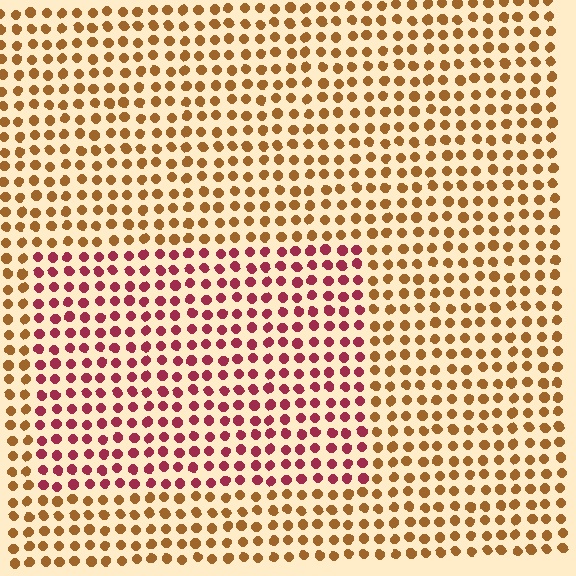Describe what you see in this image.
The image is filled with small brown elements in a uniform arrangement. A rectangle-shaped region is visible where the elements are tinted to a slightly different hue, forming a subtle color boundary.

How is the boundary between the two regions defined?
The boundary is defined purely by a slight shift in hue (about 47 degrees). Spacing, size, and orientation are identical on both sides.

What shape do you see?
I see a rectangle.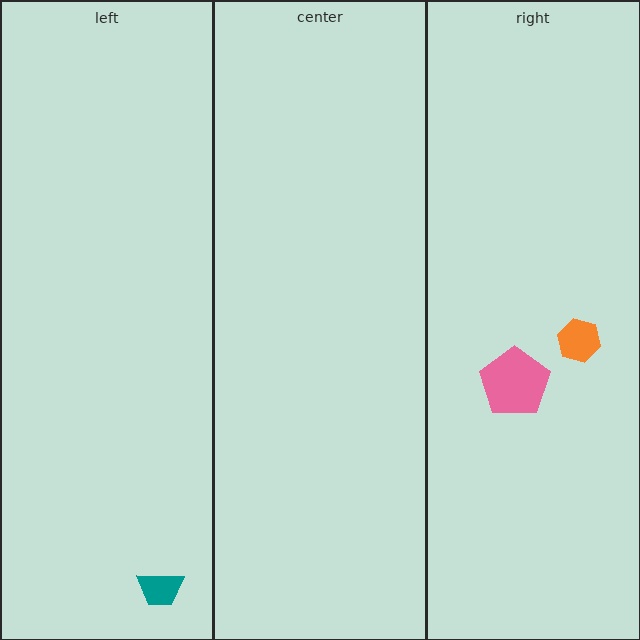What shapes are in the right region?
The pink pentagon, the orange hexagon.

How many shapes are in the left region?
1.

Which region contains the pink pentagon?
The right region.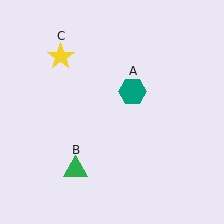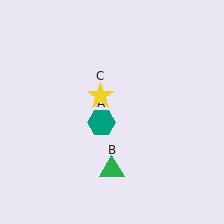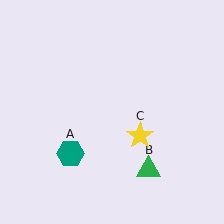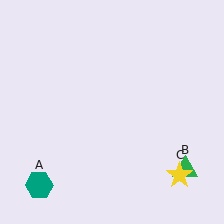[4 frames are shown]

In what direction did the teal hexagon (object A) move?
The teal hexagon (object A) moved down and to the left.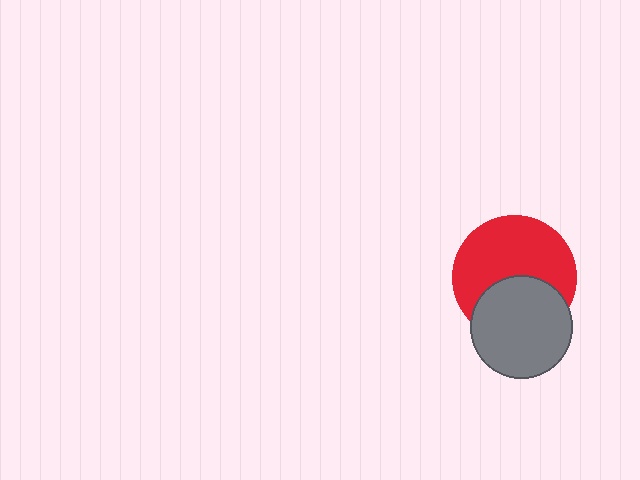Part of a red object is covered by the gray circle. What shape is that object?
It is a circle.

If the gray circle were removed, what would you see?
You would see the complete red circle.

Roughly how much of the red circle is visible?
About half of it is visible (roughly 62%).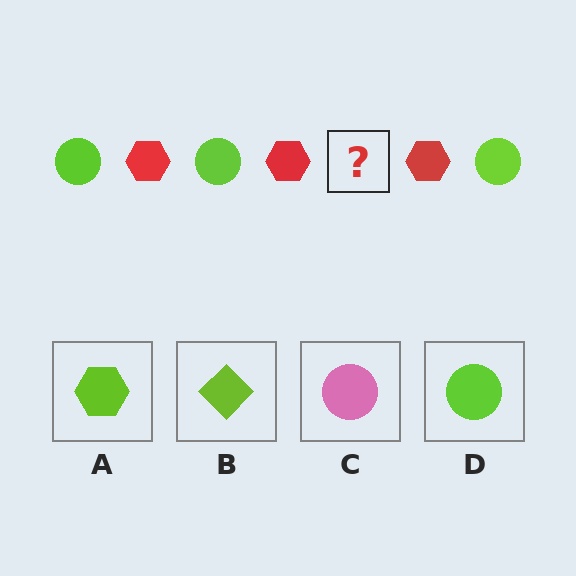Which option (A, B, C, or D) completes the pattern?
D.